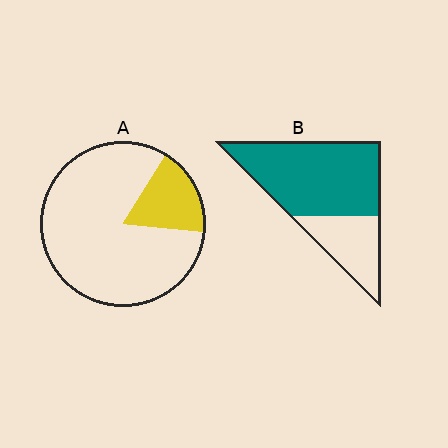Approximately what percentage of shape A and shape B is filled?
A is approximately 20% and B is approximately 70%.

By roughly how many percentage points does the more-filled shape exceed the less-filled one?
By roughly 50 percentage points (B over A).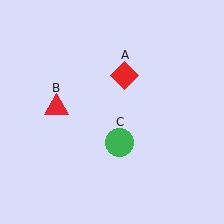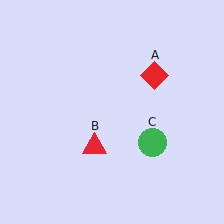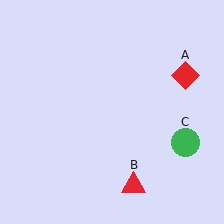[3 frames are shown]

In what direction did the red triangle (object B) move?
The red triangle (object B) moved down and to the right.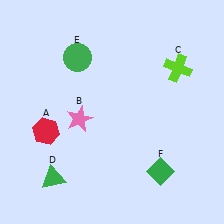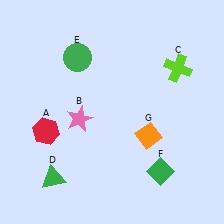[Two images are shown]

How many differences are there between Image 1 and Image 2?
There is 1 difference between the two images.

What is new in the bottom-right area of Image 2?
An orange diamond (G) was added in the bottom-right area of Image 2.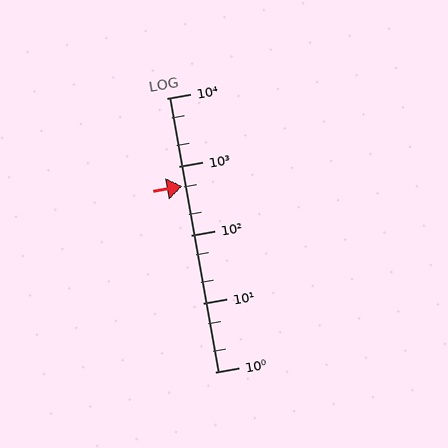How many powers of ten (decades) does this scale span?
The scale spans 4 decades, from 1 to 10000.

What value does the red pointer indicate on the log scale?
The pointer indicates approximately 510.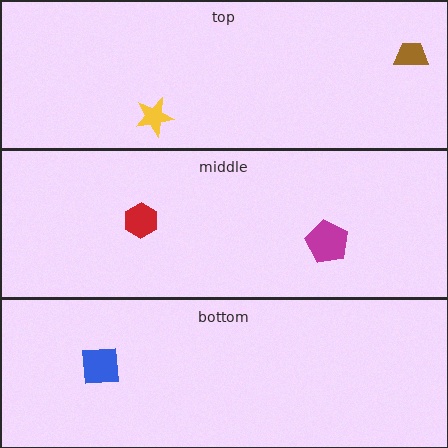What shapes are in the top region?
The yellow star, the brown trapezoid.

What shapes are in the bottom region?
The blue square.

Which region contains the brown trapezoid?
The top region.